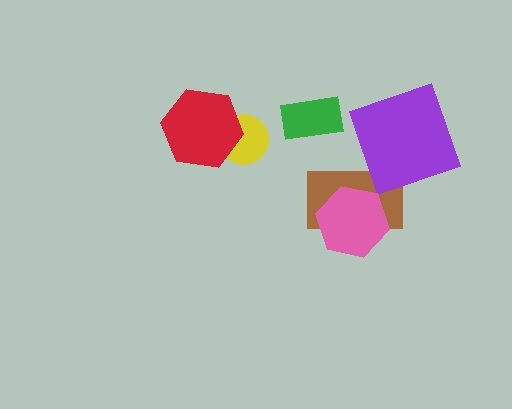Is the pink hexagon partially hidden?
No, no other shape covers it.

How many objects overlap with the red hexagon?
1 object overlaps with the red hexagon.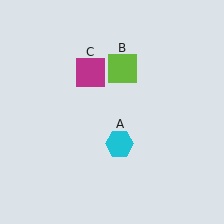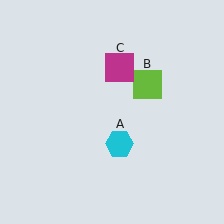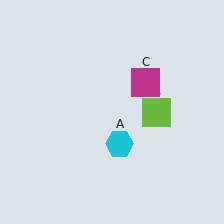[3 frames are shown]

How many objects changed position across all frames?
2 objects changed position: lime square (object B), magenta square (object C).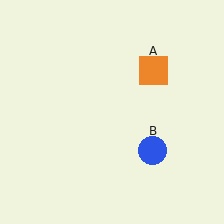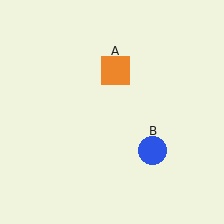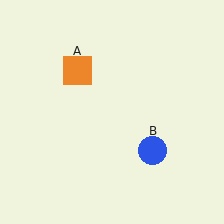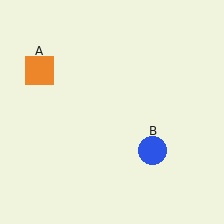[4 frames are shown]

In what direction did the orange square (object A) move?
The orange square (object A) moved left.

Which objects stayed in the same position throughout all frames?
Blue circle (object B) remained stationary.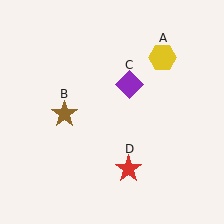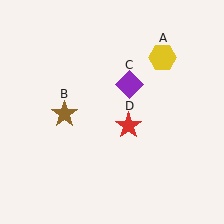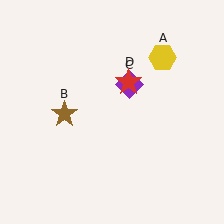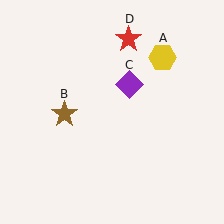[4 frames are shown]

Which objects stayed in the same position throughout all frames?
Yellow hexagon (object A) and brown star (object B) and purple diamond (object C) remained stationary.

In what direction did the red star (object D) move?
The red star (object D) moved up.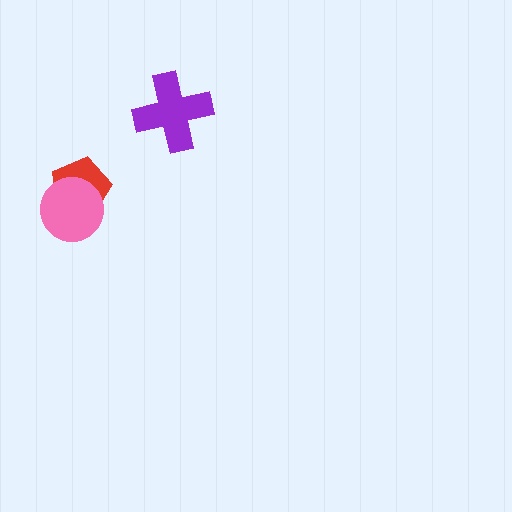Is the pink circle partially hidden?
No, no other shape covers it.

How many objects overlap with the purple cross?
0 objects overlap with the purple cross.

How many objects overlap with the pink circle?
1 object overlaps with the pink circle.